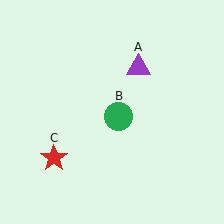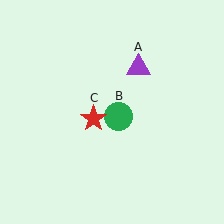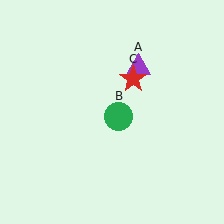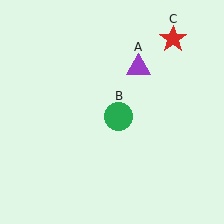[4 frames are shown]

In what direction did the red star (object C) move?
The red star (object C) moved up and to the right.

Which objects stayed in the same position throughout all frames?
Purple triangle (object A) and green circle (object B) remained stationary.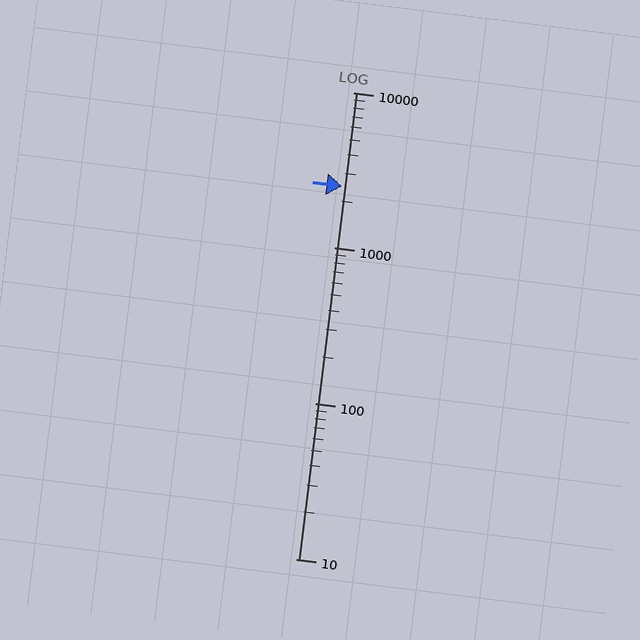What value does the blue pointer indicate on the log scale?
The pointer indicates approximately 2500.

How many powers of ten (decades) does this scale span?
The scale spans 3 decades, from 10 to 10000.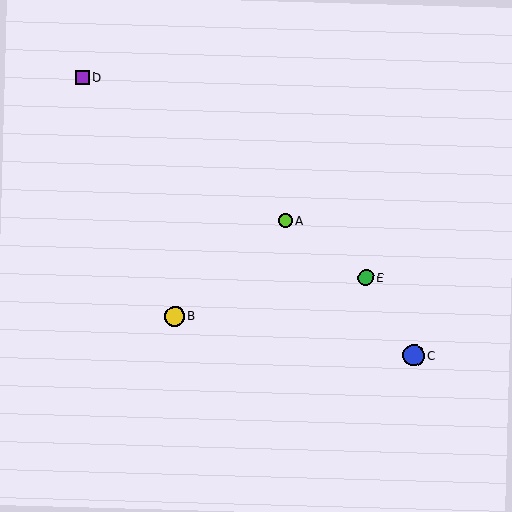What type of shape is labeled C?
Shape C is a blue circle.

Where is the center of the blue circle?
The center of the blue circle is at (414, 356).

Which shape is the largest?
The blue circle (labeled C) is the largest.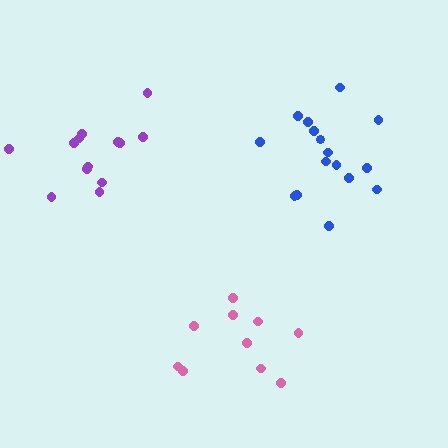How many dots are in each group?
Group 1: 10 dots, Group 2: 13 dots, Group 3: 16 dots (39 total).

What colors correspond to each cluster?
The clusters are colored: pink, purple, blue.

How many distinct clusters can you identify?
There are 3 distinct clusters.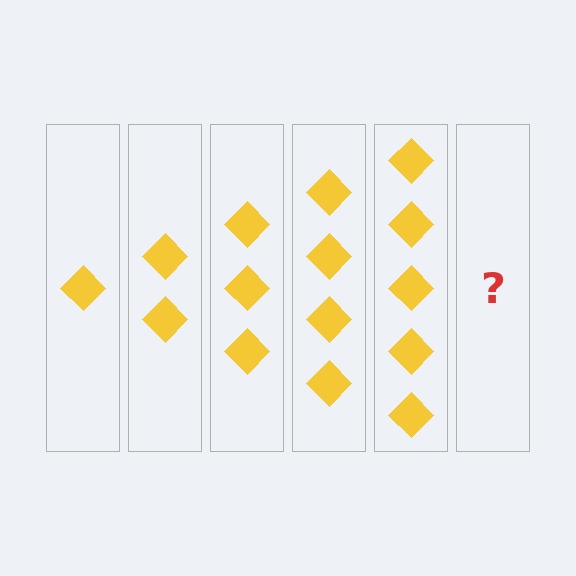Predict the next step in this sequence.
The next step is 6 diamonds.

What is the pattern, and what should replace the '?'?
The pattern is that each step adds one more diamond. The '?' should be 6 diamonds.